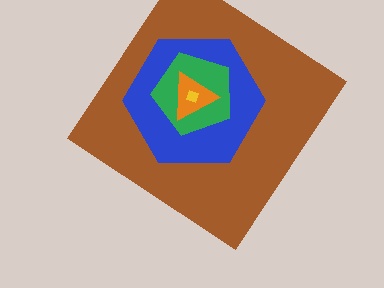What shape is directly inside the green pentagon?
The orange triangle.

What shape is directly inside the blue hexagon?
The green pentagon.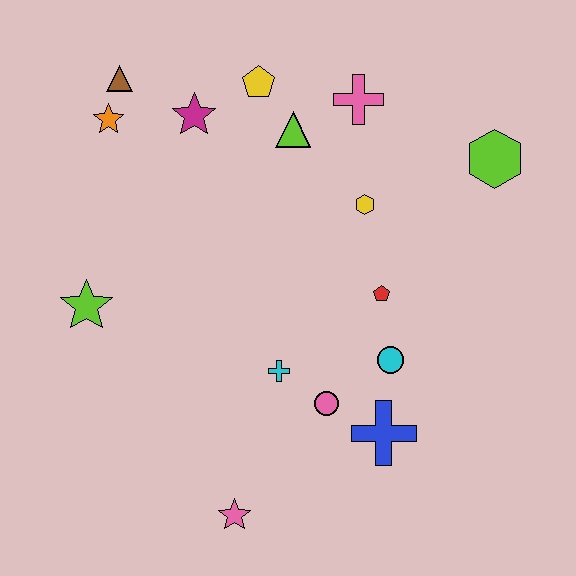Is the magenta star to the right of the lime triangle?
No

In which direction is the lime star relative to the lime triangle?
The lime star is to the left of the lime triangle.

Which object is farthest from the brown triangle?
The pink star is farthest from the brown triangle.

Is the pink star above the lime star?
No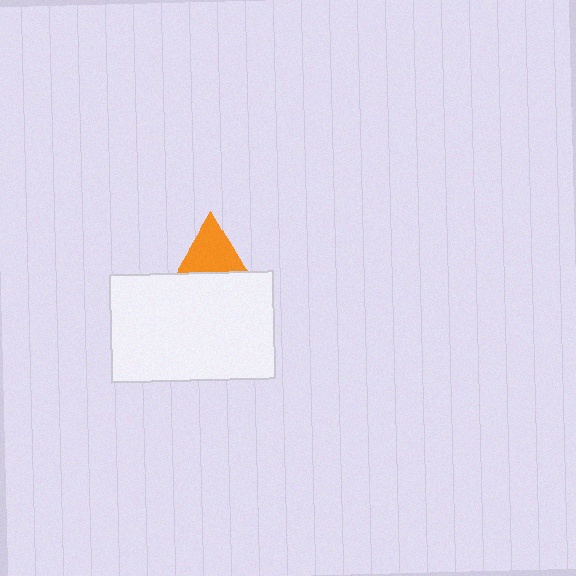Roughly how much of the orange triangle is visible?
About half of it is visible (roughly 51%).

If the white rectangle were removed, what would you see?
You would see the complete orange triangle.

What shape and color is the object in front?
The object in front is a white rectangle.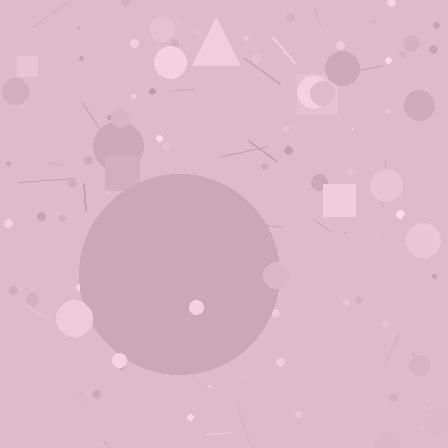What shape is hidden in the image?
A circle is hidden in the image.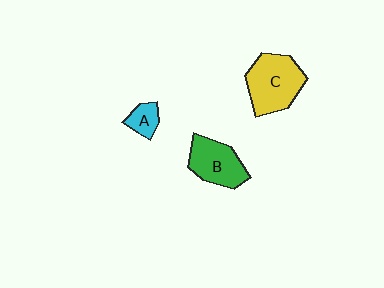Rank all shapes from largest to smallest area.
From largest to smallest: C (yellow), B (green), A (cyan).